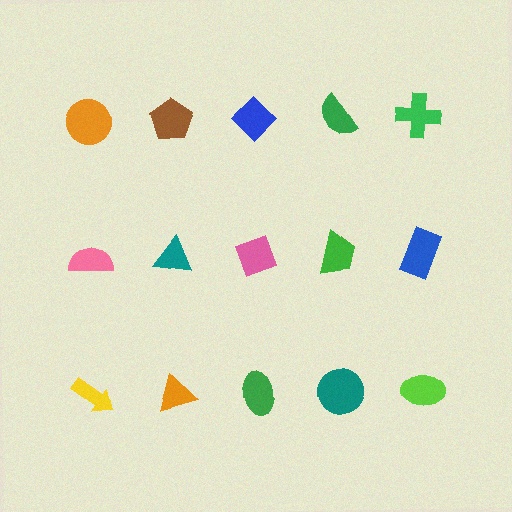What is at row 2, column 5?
A blue rectangle.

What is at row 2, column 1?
A pink semicircle.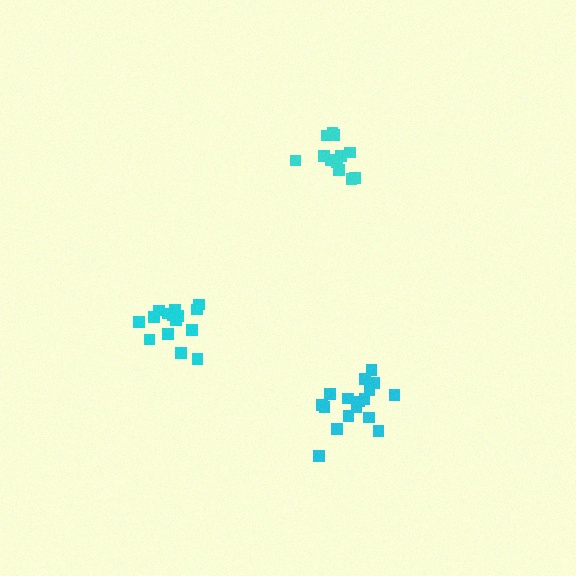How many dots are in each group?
Group 1: 12 dots, Group 2: 15 dots, Group 3: 17 dots (44 total).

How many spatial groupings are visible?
There are 3 spatial groupings.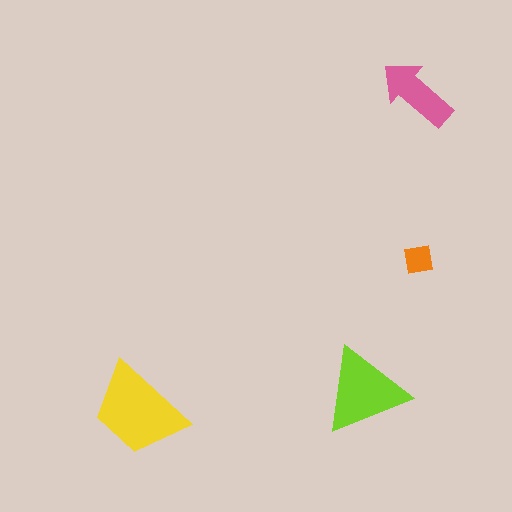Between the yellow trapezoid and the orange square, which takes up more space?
The yellow trapezoid.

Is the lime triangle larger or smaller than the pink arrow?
Larger.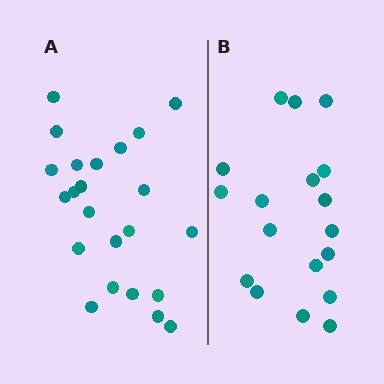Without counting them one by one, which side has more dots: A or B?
Region A (the left region) has more dots.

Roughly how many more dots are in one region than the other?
Region A has about 5 more dots than region B.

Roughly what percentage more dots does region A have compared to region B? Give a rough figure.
About 30% more.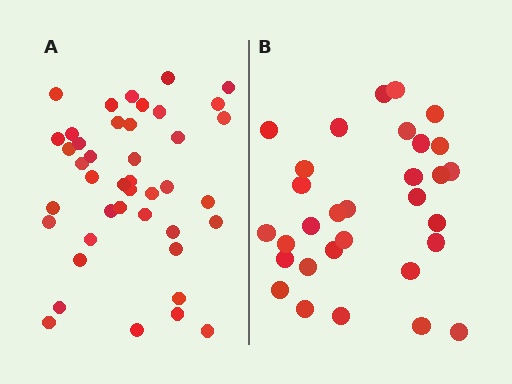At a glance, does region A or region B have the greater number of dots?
Region A (the left region) has more dots.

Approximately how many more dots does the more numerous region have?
Region A has roughly 12 or so more dots than region B.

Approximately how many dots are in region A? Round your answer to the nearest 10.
About 40 dots. (The exact count is 42, which rounds to 40.)